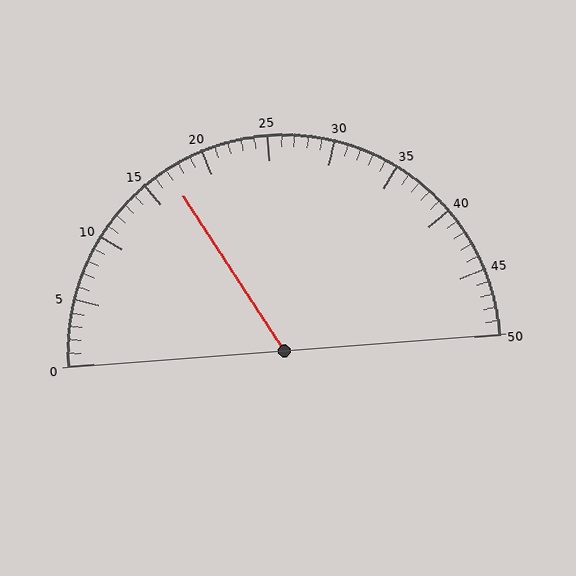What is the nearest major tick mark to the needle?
The nearest major tick mark is 15.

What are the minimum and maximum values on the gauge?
The gauge ranges from 0 to 50.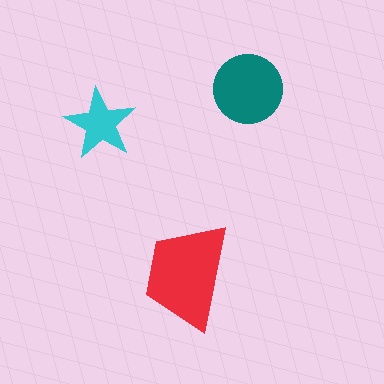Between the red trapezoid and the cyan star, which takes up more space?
The red trapezoid.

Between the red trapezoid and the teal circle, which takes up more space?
The red trapezoid.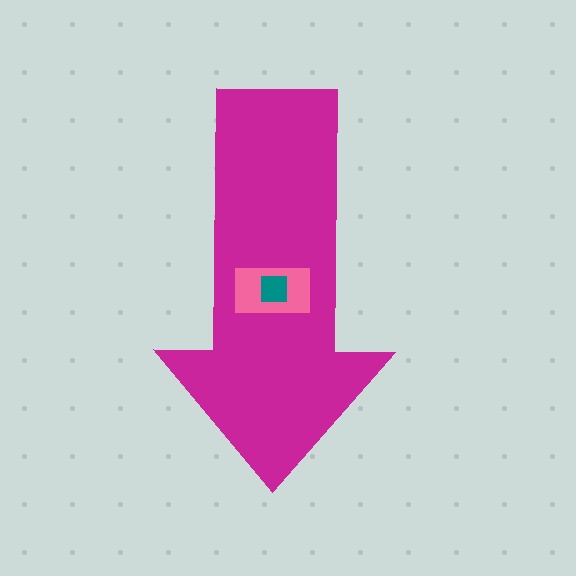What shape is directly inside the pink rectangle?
The teal square.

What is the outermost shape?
The magenta arrow.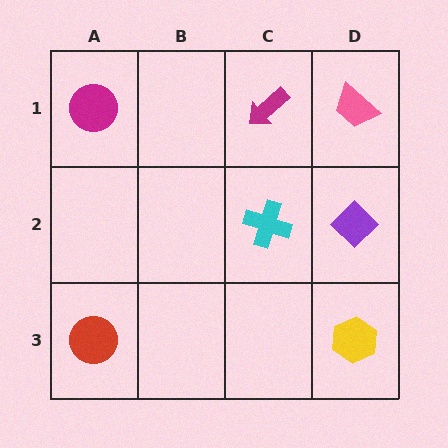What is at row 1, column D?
A pink trapezoid.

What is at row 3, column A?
A red circle.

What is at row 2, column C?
A cyan cross.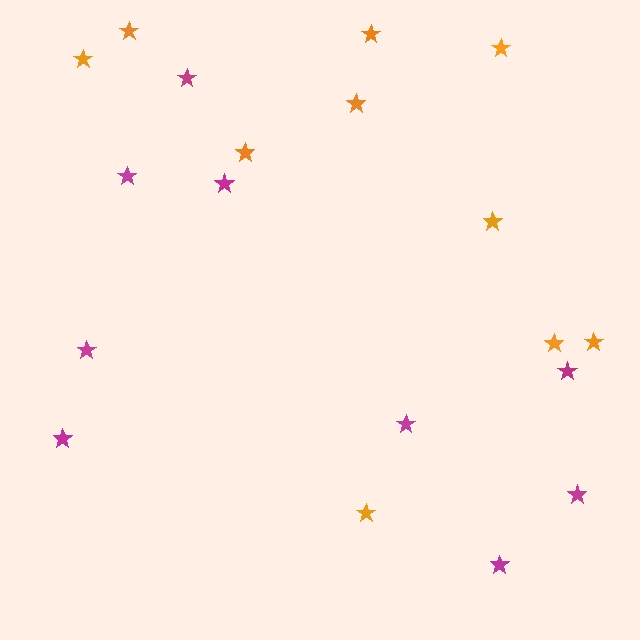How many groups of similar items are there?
There are 2 groups: one group of magenta stars (9) and one group of orange stars (10).